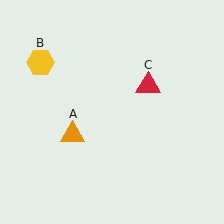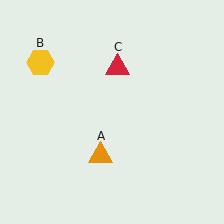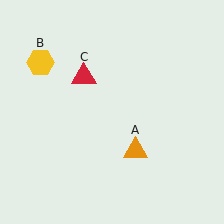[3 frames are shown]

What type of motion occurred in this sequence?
The orange triangle (object A), red triangle (object C) rotated counterclockwise around the center of the scene.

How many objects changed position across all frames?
2 objects changed position: orange triangle (object A), red triangle (object C).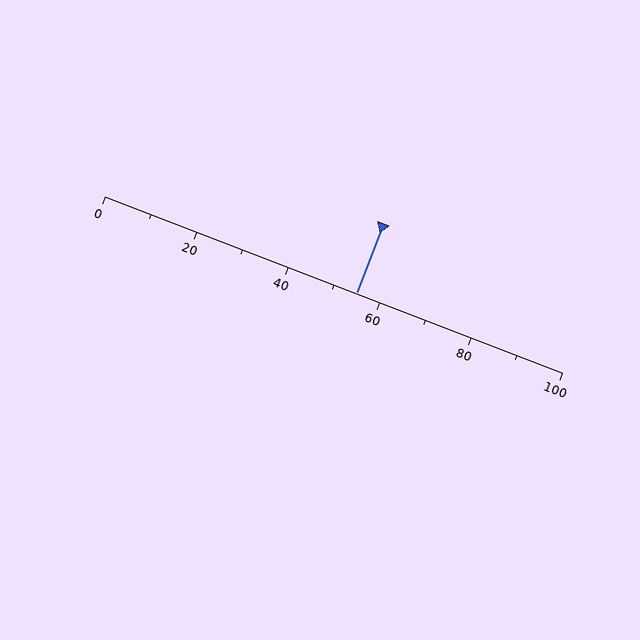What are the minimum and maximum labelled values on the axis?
The axis runs from 0 to 100.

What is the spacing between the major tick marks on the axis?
The major ticks are spaced 20 apart.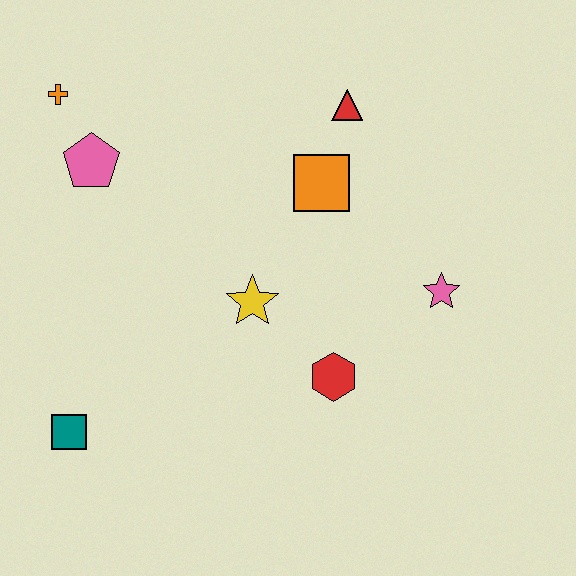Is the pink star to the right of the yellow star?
Yes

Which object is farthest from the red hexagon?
The orange cross is farthest from the red hexagon.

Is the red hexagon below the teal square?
No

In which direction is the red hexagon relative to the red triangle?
The red hexagon is below the red triangle.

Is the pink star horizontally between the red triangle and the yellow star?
No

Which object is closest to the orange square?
The red triangle is closest to the orange square.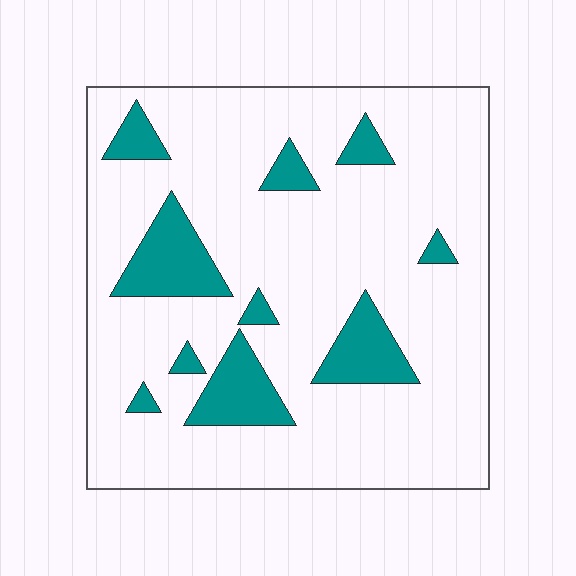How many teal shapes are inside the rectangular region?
10.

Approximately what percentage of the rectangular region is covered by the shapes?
Approximately 15%.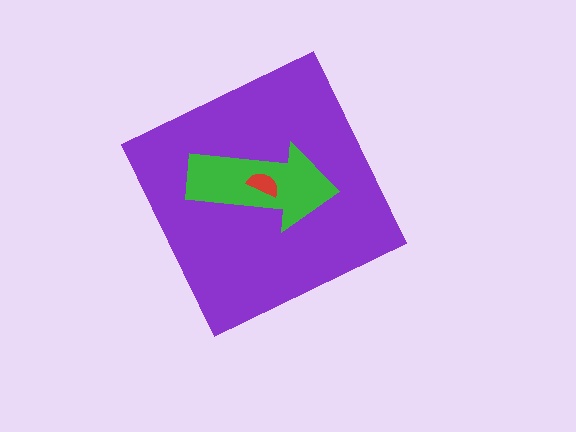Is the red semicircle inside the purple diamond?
Yes.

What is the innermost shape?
The red semicircle.